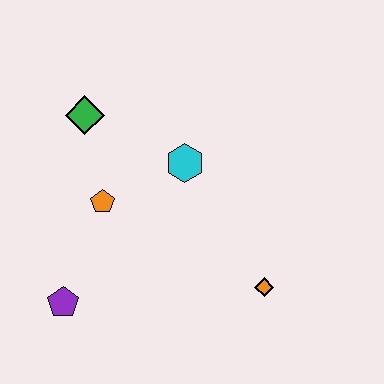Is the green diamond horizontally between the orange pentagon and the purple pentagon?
Yes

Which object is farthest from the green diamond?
The orange diamond is farthest from the green diamond.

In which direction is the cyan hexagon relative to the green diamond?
The cyan hexagon is to the right of the green diamond.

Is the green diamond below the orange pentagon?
No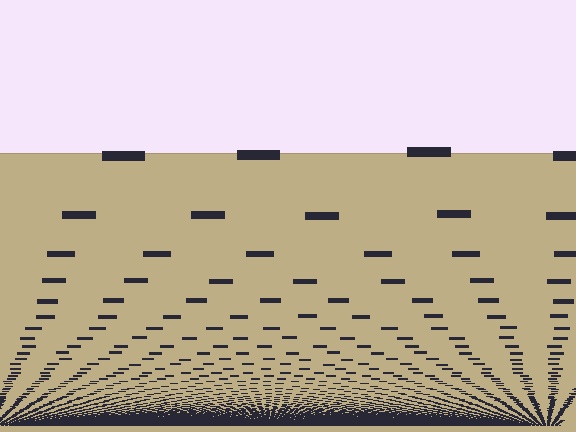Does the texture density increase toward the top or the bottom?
Density increases toward the bottom.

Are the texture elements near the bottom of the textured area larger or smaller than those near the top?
Smaller. The gradient is inverted — elements near the bottom are smaller and denser.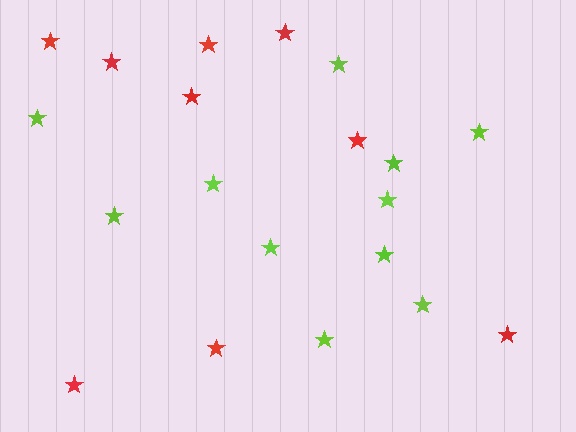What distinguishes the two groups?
There are 2 groups: one group of lime stars (11) and one group of red stars (9).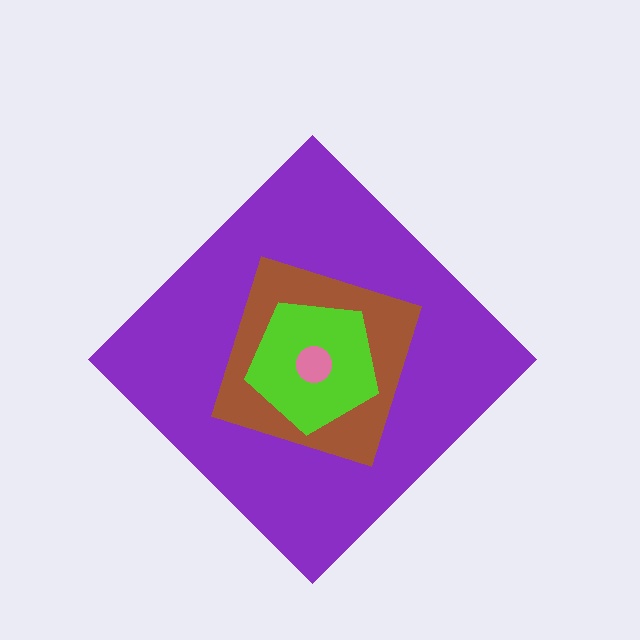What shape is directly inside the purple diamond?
The brown square.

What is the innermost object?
The pink circle.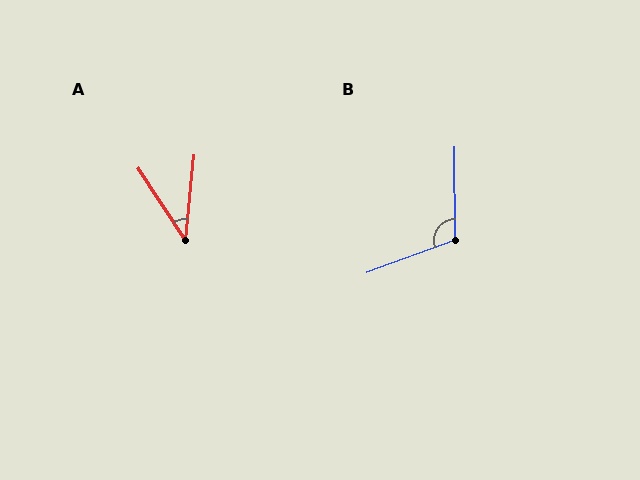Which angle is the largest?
B, at approximately 110 degrees.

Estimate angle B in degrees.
Approximately 110 degrees.